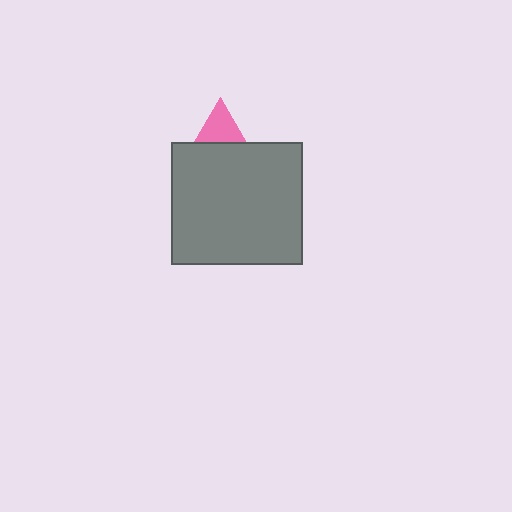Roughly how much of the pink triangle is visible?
A small part of it is visible (roughly 31%).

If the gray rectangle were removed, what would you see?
You would see the complete pink triangle.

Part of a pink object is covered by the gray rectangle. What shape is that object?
It is a triangle.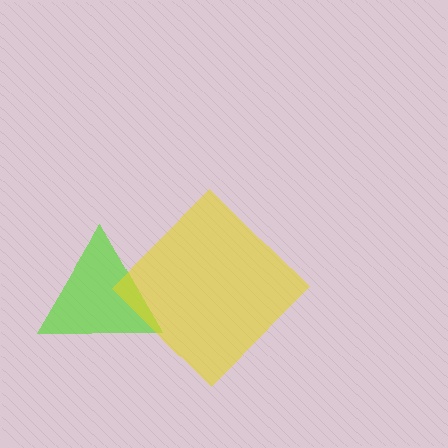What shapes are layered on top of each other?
The layered shapes are: a lime triangle, a yellow diamond.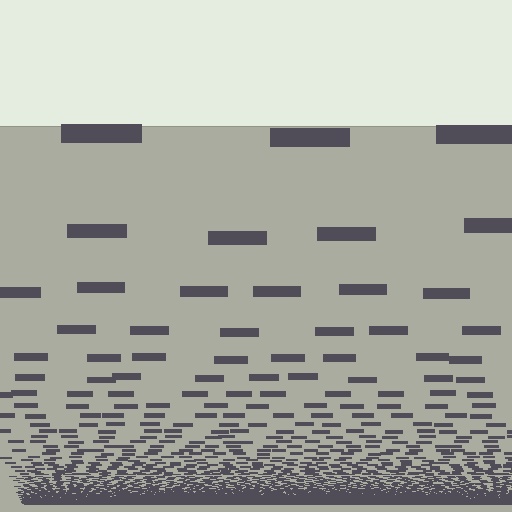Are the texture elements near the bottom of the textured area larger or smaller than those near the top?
Smaller. The gradient is inverted — elements near the bottom are smaller and denser.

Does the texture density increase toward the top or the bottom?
Density increases toward the bottom.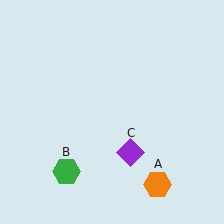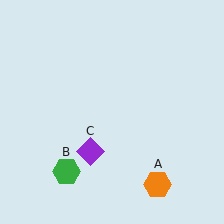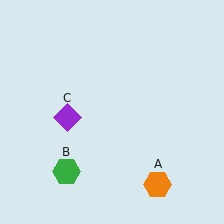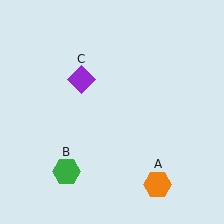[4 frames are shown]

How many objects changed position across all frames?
1 object changed position: purple diamond (object C).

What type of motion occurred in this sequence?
The purple diamond (object C) rotated clockwise around the center of the scene.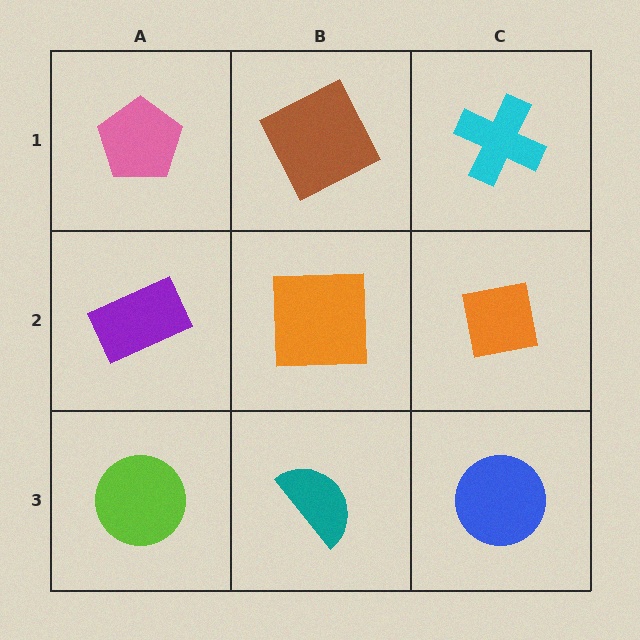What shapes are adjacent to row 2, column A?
A pink pentagon (row 1, column A), a lime circle (row 3, column A), an orange square (row 2, column B).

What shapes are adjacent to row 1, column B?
An orange square (row 2, column B), a pink pentagon (row 1, column A), a cyan cross (row 1, column C).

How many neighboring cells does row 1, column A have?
2.